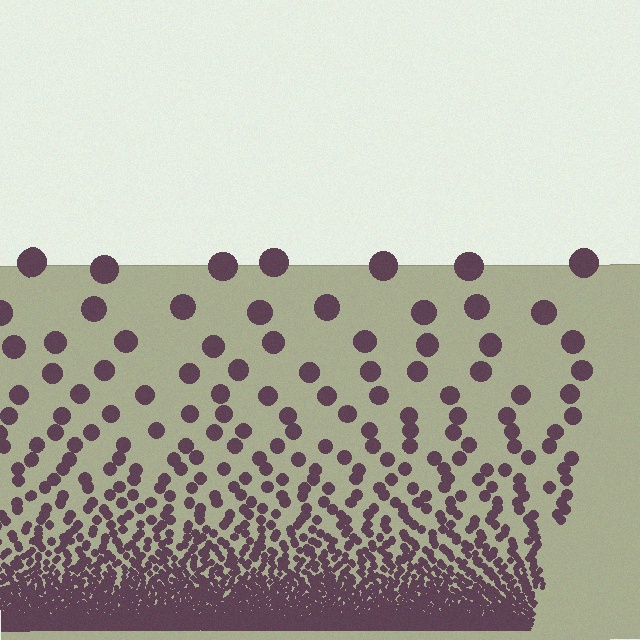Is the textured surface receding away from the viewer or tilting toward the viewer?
The surface appears to tilt toward the viewer. Texture elements get larger and sparser toward the top.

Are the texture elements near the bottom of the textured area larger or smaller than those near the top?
Smaller. The gradient is inverted — elements near the bottom are smaller and denser.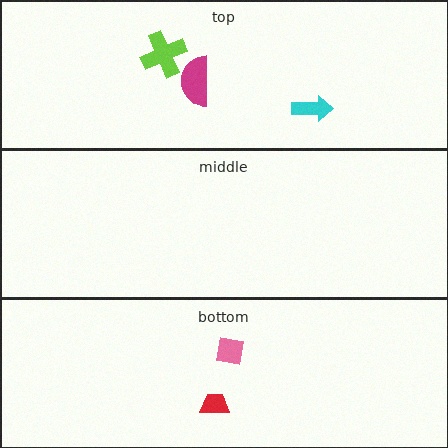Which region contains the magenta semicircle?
The top region.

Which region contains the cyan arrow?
The top region.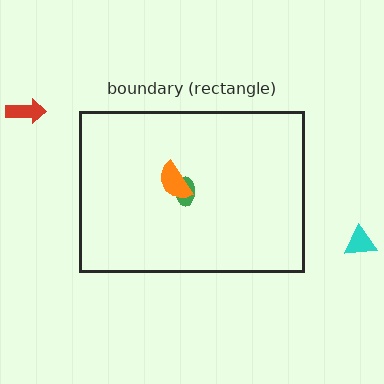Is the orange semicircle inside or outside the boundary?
Inside.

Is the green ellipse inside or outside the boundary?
Inside.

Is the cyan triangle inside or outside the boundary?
Outside.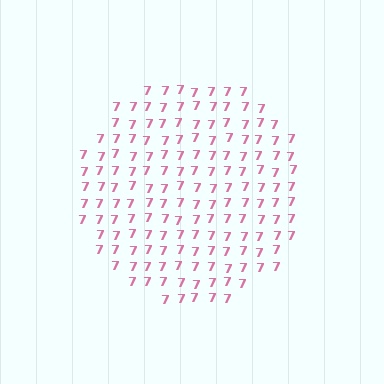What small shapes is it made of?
It is made of small digit 7's.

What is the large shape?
The large shape is a circle.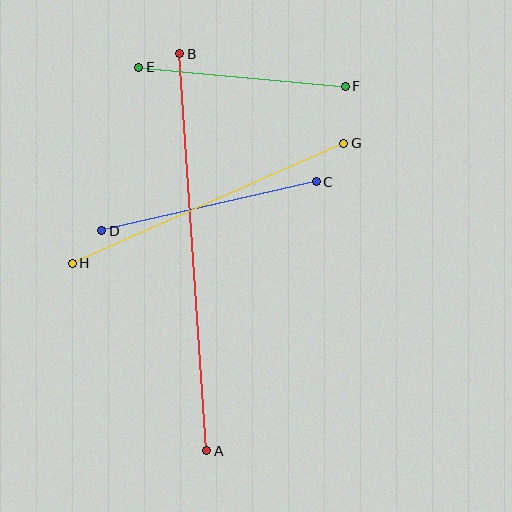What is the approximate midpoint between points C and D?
The midpoint is at approximately (209, 206) pixels.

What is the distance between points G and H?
The distance is approximately 297 pixels.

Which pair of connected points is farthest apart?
Points A and B are farthest apart.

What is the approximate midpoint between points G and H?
The midpoint is at approximately (208, 203) pixels.